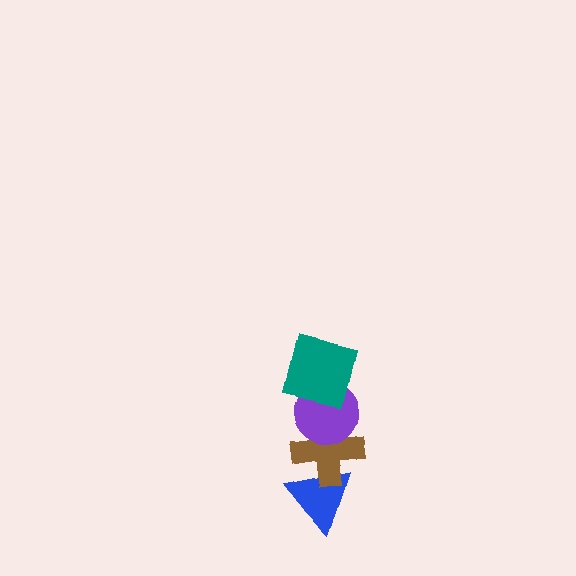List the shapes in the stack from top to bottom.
From top to bottom: the teal square, the purple circle, the brown cross, the blue triangle.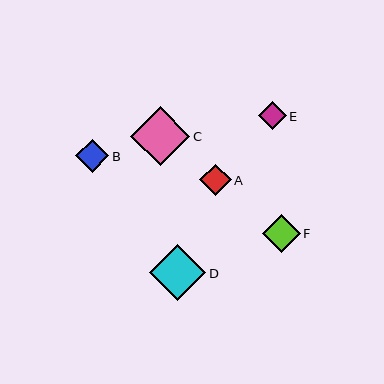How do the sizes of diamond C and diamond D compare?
Diamond C and diamond D are approximately the same size.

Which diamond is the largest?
Diamond C is the largest with a size of approximately 60 pixels.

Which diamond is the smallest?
Diamond E is the smallest with a size of approximately 28 pixels.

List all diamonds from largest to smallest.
From largest to smallest: C, D, F, B, A, E.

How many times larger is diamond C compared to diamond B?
Diamond C is approximately 1.8 times the size of diamond B.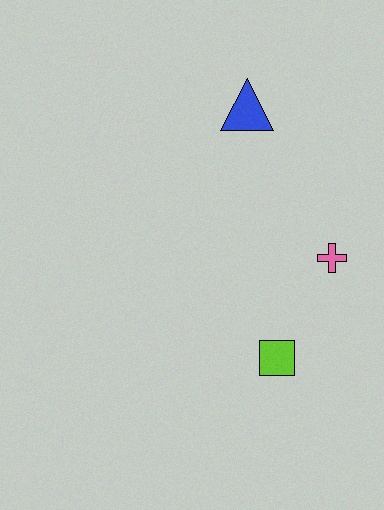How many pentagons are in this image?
There are no pentagons.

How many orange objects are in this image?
There are no orange objects.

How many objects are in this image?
There are 3 objects.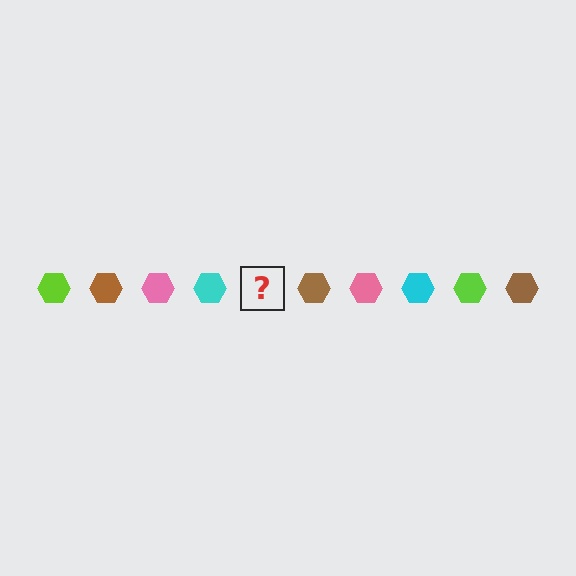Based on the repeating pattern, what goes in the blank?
The blank should be a lime hexagon.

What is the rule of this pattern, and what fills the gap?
The rule is that the pattern cycles through lime, brown, pink, cyan hexagons. The gap should be filled with a lime hexagon.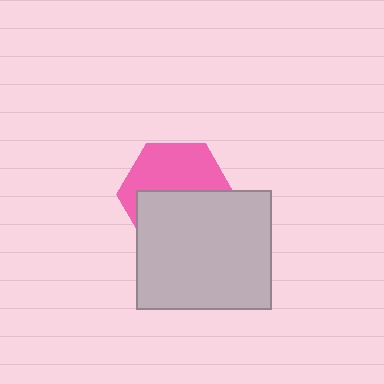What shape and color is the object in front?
The object in front is a light gray rectangle.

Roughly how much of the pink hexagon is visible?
About half of it is visible (roughly 48%).